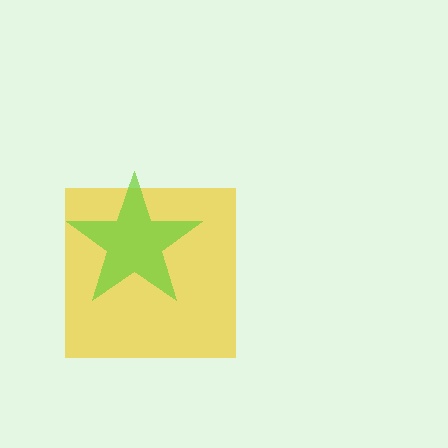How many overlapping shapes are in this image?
There are 2 overlapping shapes in the image.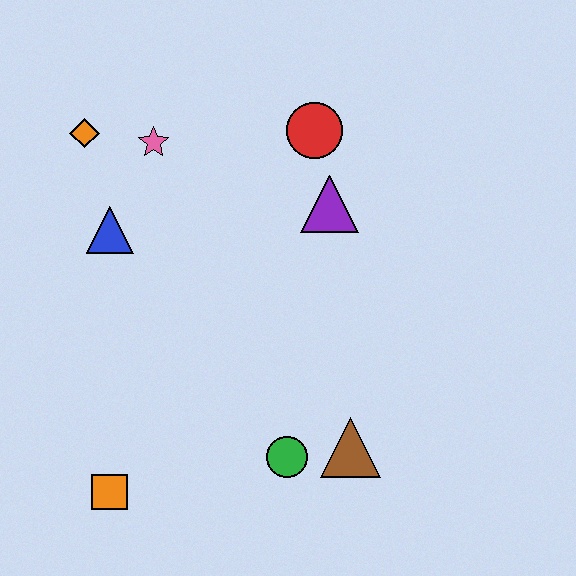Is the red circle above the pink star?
Yes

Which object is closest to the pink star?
The orange diamond is closest to the pink star.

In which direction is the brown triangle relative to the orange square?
The brown triangle is to the right of the orange square.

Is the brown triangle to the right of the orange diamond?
Yes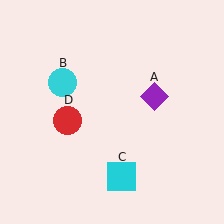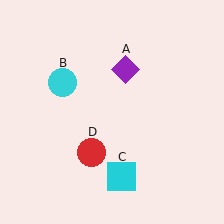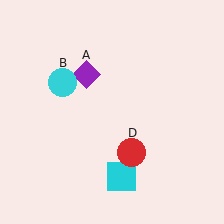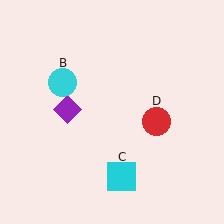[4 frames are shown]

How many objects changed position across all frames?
2 objects changed position: purple diamond (object A), red circle (object D).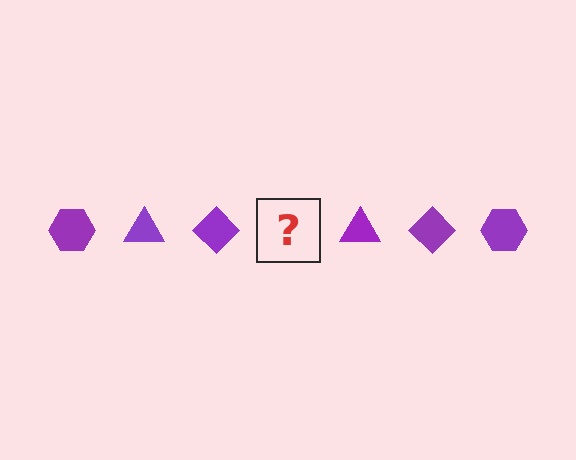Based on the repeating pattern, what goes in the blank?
The blank should be a purple hexagon.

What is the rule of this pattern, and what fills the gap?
The rule is that the pattern cycles through hexagon, triangle, diamond shapes in purple. The gap should be filled with a purple hexagon.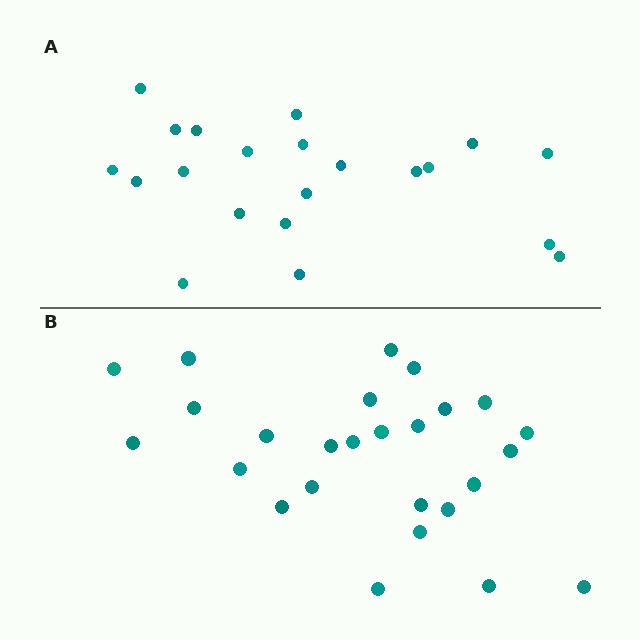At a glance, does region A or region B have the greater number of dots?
Region B (the bottom region) has more dots.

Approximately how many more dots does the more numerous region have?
Region B has about 5 more dots than region A.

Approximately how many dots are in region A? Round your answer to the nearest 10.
About 20 dots. (The exact count is 21, which rounds to 20.)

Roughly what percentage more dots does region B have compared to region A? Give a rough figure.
About 25% more.